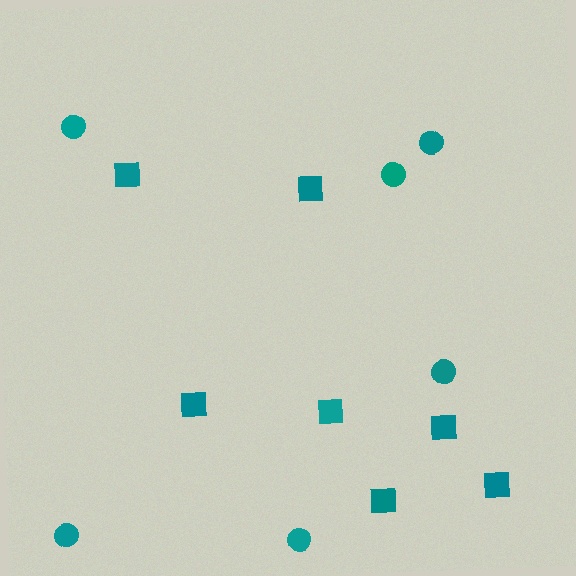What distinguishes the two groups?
There are 2 groups: one group of circles (6) and one group of squares (7).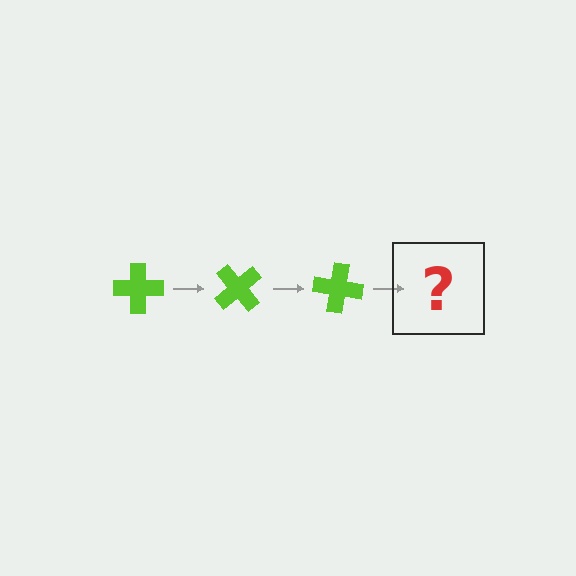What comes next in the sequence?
The next element should be a lime cross rotated 150 degrees.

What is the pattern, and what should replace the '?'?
The pattern is that the cross rotates 50 degrees each step. The '?' should be a lime cross rotated 150 degrees.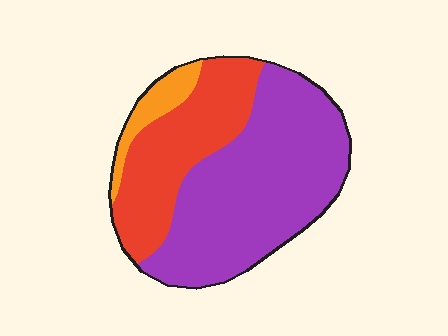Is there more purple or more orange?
Purple.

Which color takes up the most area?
Purple, at roughly 60%.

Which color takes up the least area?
Orange, at roughly 10%.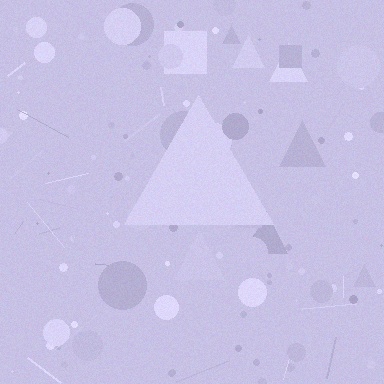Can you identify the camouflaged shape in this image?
The camouflaged shape is a triangle.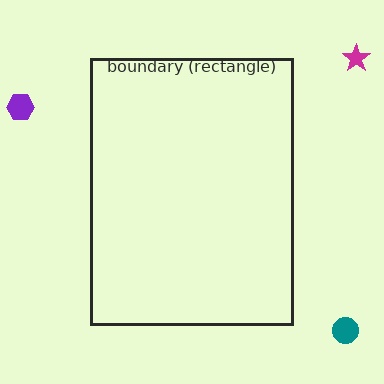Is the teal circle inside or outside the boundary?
Outside.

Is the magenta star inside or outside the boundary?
Outside.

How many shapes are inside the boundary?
0 inside, 3 outside.